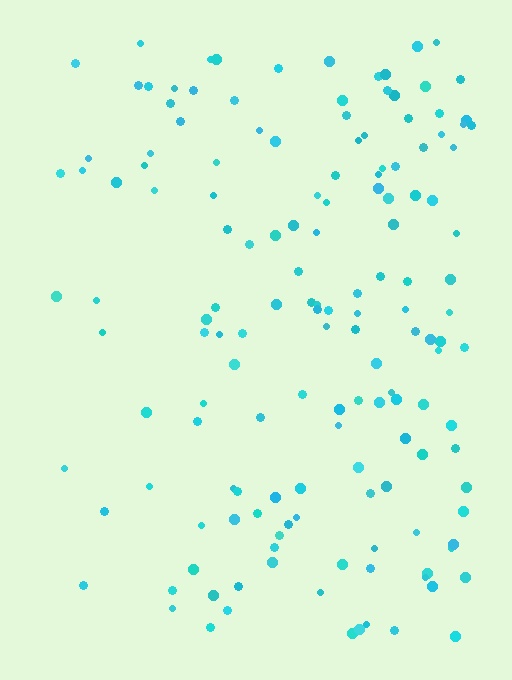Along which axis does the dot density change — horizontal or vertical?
Horizontal.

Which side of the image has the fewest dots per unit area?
The left.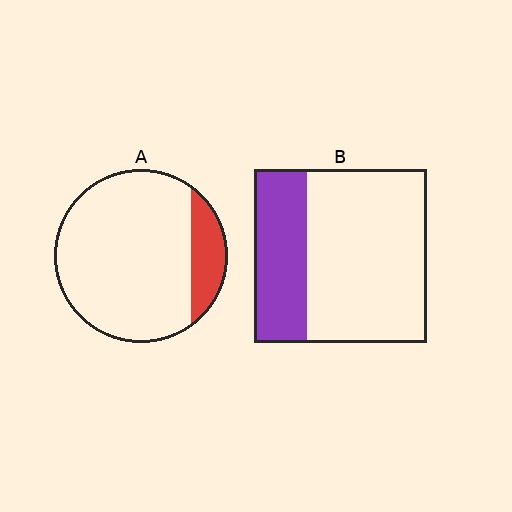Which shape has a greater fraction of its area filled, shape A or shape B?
Shape B.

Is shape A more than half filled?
No.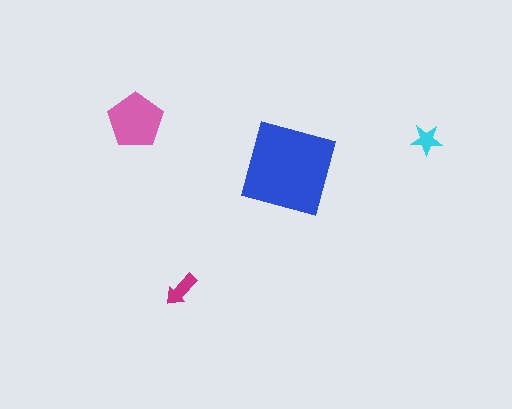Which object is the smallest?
The cyan star.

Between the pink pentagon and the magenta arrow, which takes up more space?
The pink pentagon.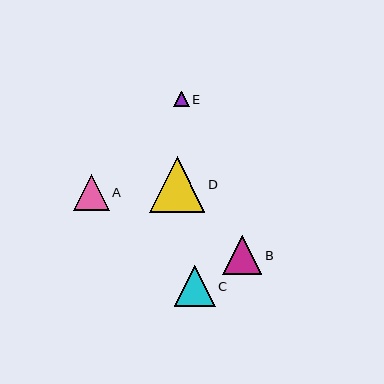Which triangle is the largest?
Triangle D is the largest with a size of approximately 55 pixels.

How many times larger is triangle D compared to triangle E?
Triangle D is approximately 3.5 times the size of triangle E.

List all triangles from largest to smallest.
From largest to smallest: D, C, B, A, E.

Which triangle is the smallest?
Triangle E is the smallest with a size of approximately 16 pixels.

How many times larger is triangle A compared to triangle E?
Triangle A is approximately 2.3 times the size of triangle E.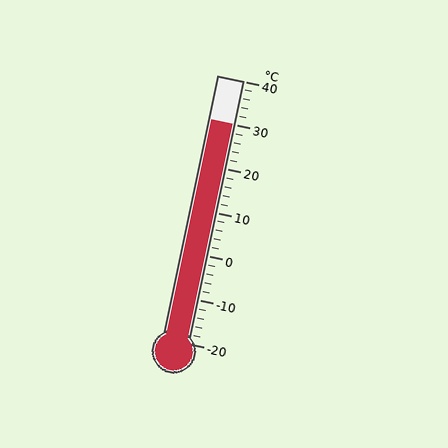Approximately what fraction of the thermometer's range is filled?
The thermometer is filled to approximately 85% of its range.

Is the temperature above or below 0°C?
The temperature is above 0°C.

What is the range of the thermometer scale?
The thermometer scale ranges from -20°C to 40°C.